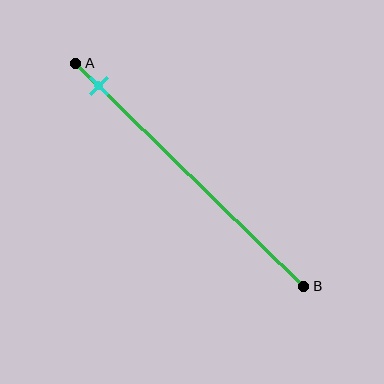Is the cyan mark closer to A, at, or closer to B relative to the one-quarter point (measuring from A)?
The cyan mark is closer to point A than the one-quarter point of segment AB.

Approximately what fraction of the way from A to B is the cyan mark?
The cyan mark is approximately 10% of the way from A to B.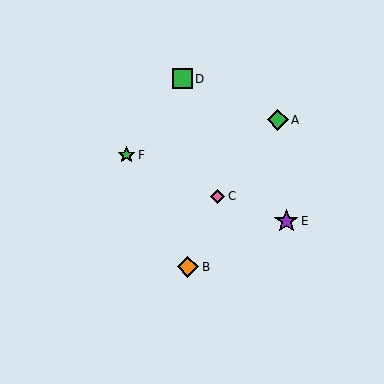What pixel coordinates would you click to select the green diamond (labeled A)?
Click at (278, 120) to select the green diamond A.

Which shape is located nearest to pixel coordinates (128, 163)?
The green star (labeled F) at (127, 155) is nearest to that location.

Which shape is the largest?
The purple star (labeled E) is the largest.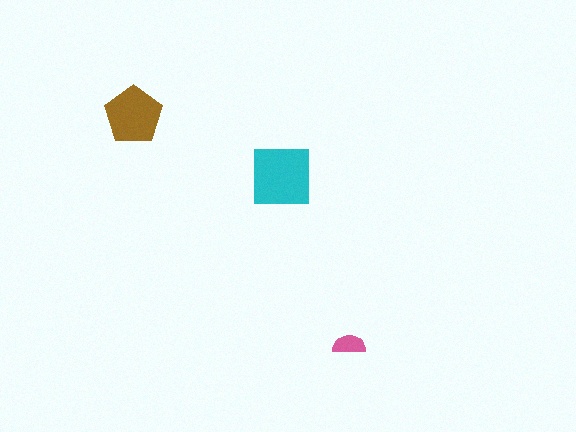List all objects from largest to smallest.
The cyan square, the brown pentagon, the pink semicircle.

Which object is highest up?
The brown pentagon is topmost.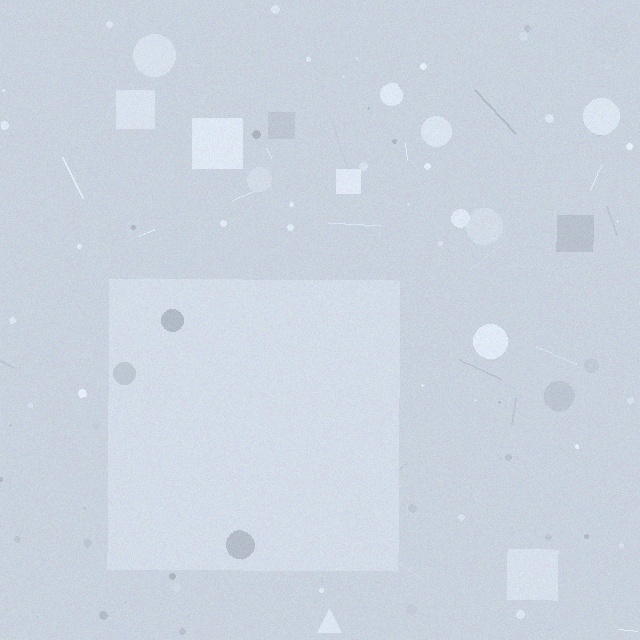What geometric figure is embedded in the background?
A square is embedded in the background.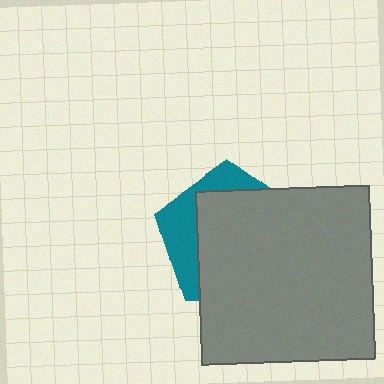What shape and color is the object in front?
The object in front is a gray square.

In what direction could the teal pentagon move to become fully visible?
The teal pentagon could move toward the upper-left. That would shift it out from behind the gray square entirely.